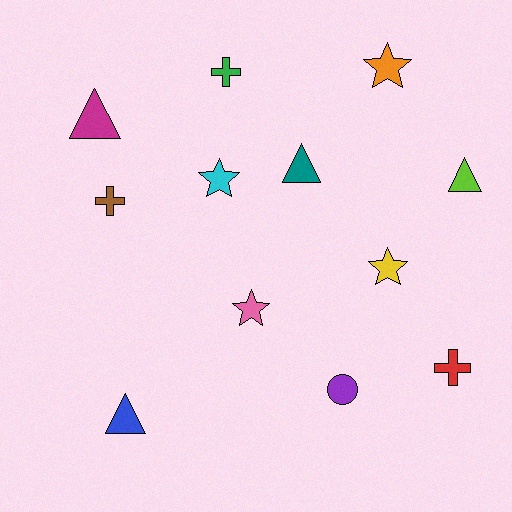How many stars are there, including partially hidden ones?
There are 4 stars.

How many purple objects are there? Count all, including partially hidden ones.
There is 1 purple object.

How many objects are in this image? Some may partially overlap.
There are 12 objects.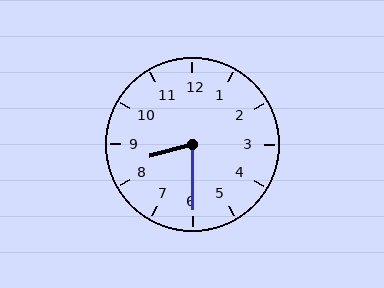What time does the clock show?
8:30.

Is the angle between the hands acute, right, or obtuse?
It is acute.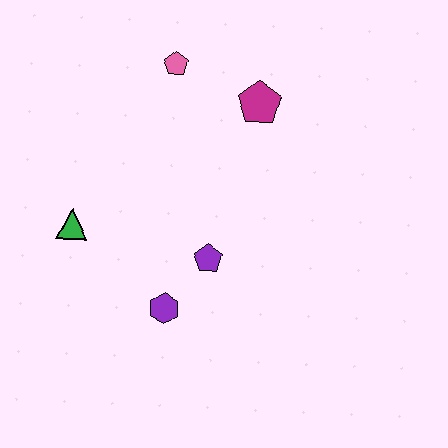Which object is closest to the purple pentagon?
The purple hexagon is closest to the purple pentagon.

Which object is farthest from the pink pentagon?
The purple hexagon is farthest from the pink pentagon.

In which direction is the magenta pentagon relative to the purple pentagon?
The magenta pentagon is above the purple pentagon.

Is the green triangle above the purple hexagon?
Yes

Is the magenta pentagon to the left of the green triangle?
No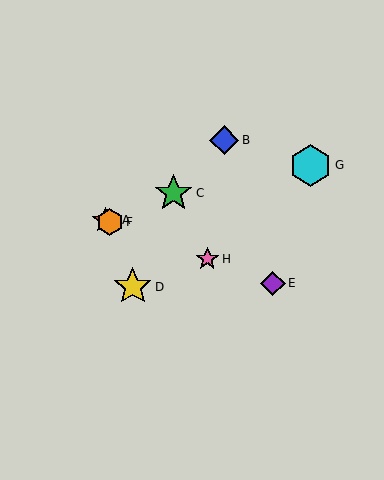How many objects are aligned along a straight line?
4 objects (A, E, F, H) are aligned along a straight line.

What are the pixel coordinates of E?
Object E is at (273, 283).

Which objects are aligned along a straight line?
Objects A, E, F, H are aligned along a straight line.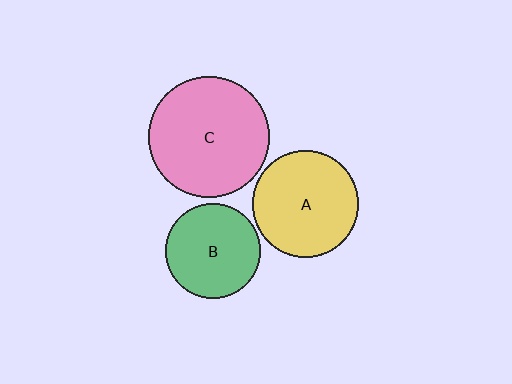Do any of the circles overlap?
No, none of the circles overlap.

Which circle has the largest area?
Circle C (pink).